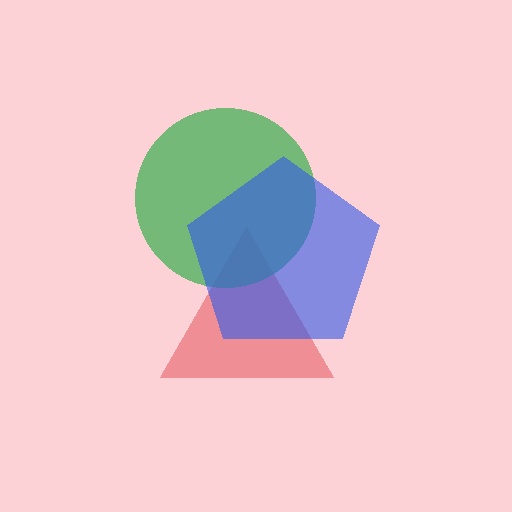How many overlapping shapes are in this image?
There are 3 overlapping shapes in the image.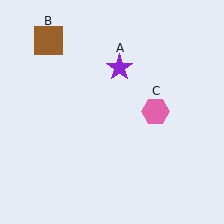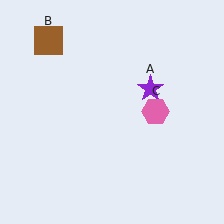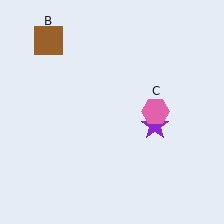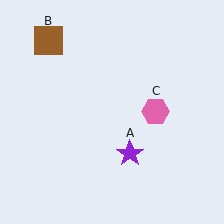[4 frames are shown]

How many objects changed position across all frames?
1 object changed position: purple star (object A).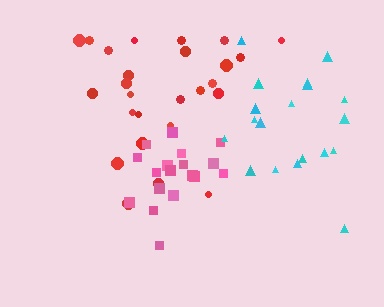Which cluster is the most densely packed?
Pink.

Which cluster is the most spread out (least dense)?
Red.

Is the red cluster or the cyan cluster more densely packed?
Cyan.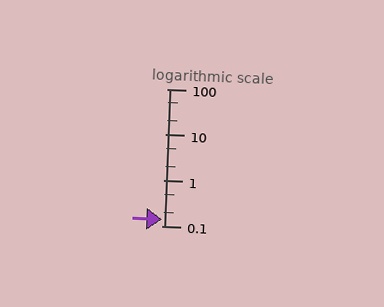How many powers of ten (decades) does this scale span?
The scale spans 3 decades, from 0.1 to 100.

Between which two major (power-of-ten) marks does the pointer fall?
The pointer is between 0.1 and 1.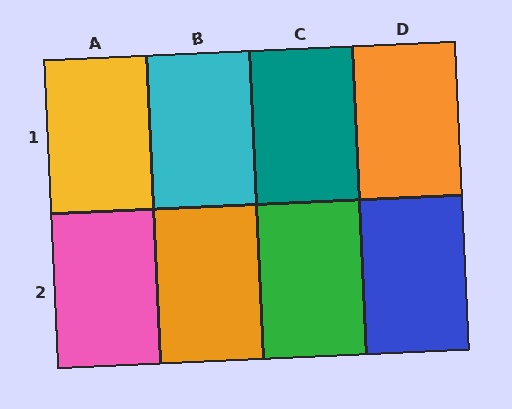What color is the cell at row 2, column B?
Orange.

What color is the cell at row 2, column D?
Blue.